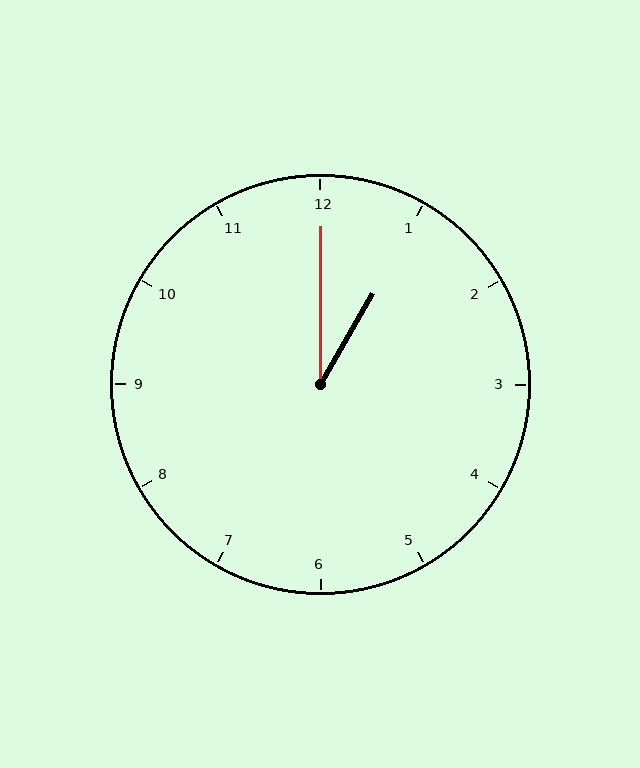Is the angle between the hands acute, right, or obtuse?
It is acute.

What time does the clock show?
1:00.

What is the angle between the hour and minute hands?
Approximately 30 degrees.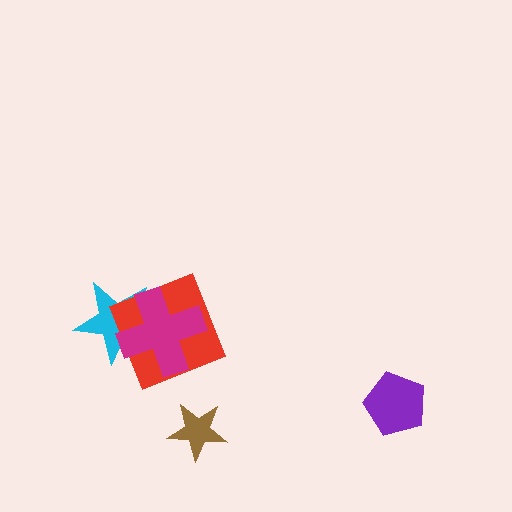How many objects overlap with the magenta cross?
2 objects overlap with the magenta cross.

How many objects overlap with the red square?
2 objects overlap with the red square.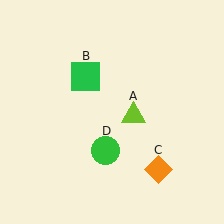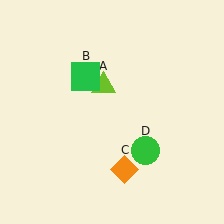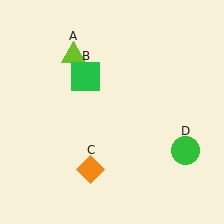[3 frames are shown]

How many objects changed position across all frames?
3 objects changed position: lime triangle (object A), orange diamond (object C), green circle (object D).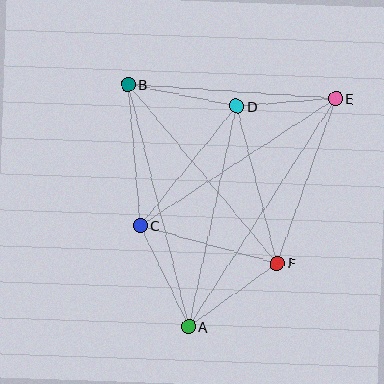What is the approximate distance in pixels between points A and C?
The distance between A and C is approximately 112 pixels.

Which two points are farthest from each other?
Points A and E are farthest from each other.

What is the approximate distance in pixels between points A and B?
The distance between A and B is approximately 250 pixels.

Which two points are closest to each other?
Points D and E are closest to each other.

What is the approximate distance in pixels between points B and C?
The distance between B and C is approximately 142 pixels.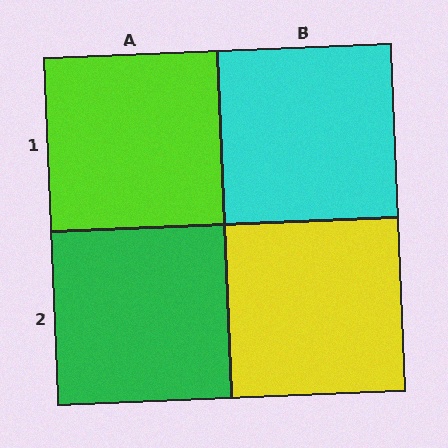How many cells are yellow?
1 cell is yellow.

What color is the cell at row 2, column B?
Yellow.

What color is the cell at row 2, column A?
Green.